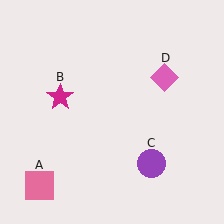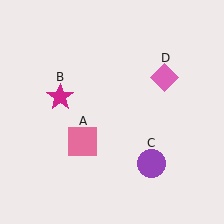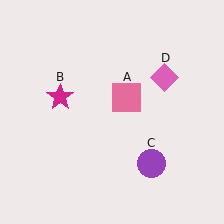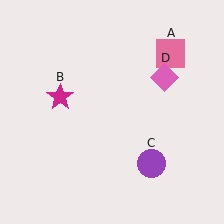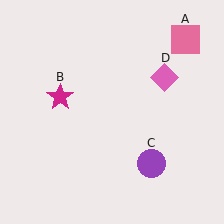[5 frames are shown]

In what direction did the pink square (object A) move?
The pink square (object A) moved up and to the right.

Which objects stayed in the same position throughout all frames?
Magenta star (object B) and purple circle (object C) and pink diamond (object D) remained stationary.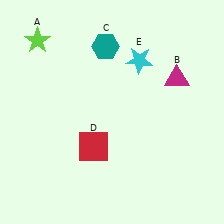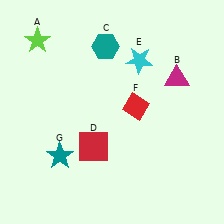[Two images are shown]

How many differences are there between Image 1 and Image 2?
There are 2 differences between the two images.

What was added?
A red diamond (F), a teal star (G) were added in Image 2.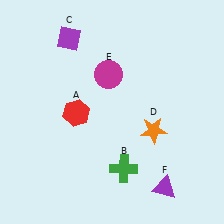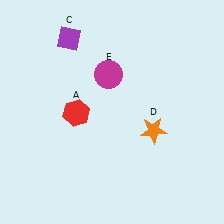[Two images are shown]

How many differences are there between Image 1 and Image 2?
There are 2 differences between the two images.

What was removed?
The green cross (B), the purple triangle (F) were removed in Image 2.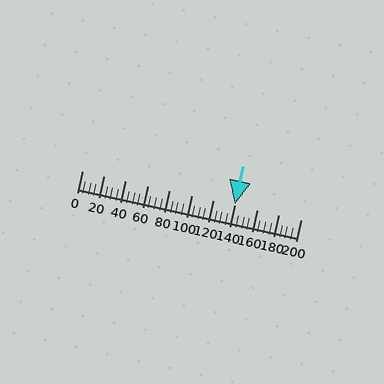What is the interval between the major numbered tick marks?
The major tick marks are spaced 20 units apart.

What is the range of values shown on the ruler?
The ruler shows values from 0 to 200.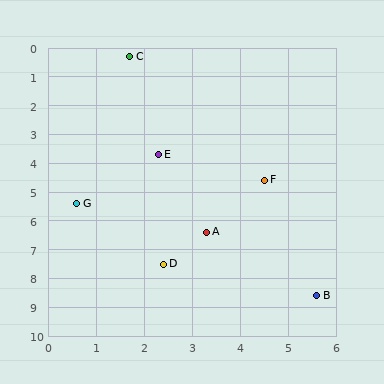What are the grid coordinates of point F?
Point F is at approximately (4.5, 4.6).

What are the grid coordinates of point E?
Point E is at approximately (2.3, 3.7).